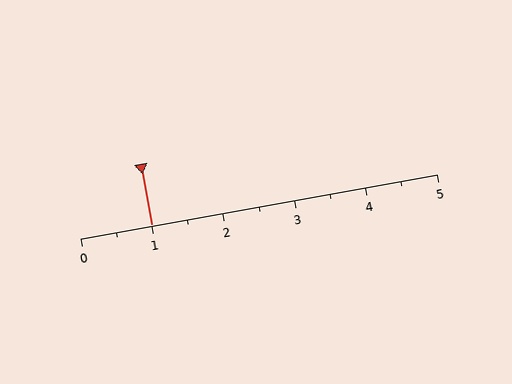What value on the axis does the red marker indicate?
The marker indicates approximately 1.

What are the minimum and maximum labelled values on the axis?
The axis runs from 0 to 5.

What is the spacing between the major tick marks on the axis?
The major ticks are spaced 1 apart.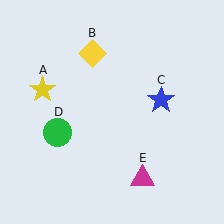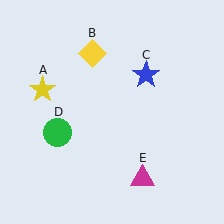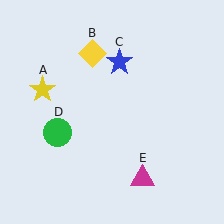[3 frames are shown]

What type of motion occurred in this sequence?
The blue star (object C) rotated counterclockwise around the center of the scene.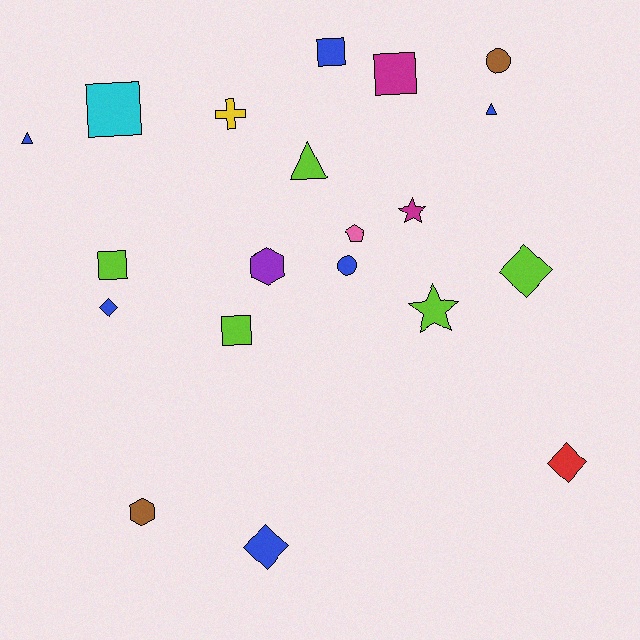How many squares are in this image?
There are 5 squares.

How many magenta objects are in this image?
There are 2 magenta objects.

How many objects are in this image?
There are 20 objects.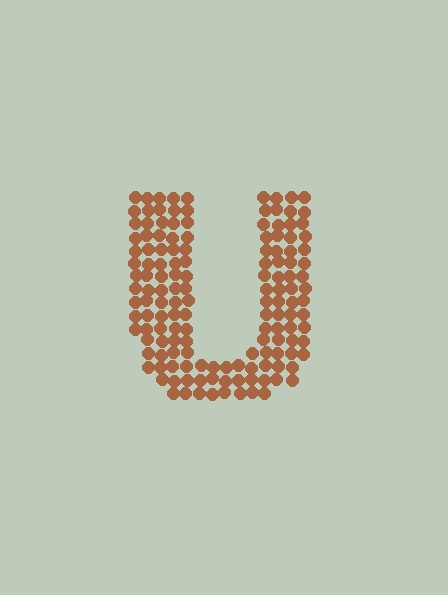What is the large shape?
The large shape is the letter U.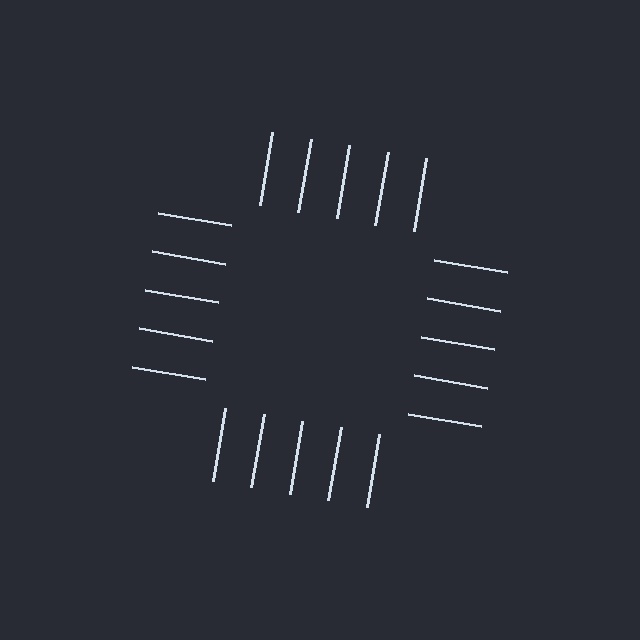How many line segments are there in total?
20 — 5 along each of the 4 edges.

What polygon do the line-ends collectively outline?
An illusory square — the line segments terminate on its edges but no continuous stroke is drawn.